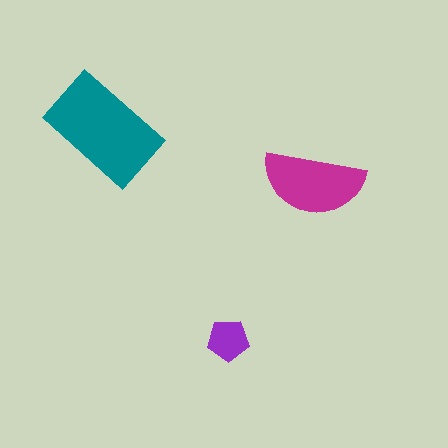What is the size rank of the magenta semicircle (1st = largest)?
2nd.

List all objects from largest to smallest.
The teal rectangle, the magenta semicircle, the purple pentagon.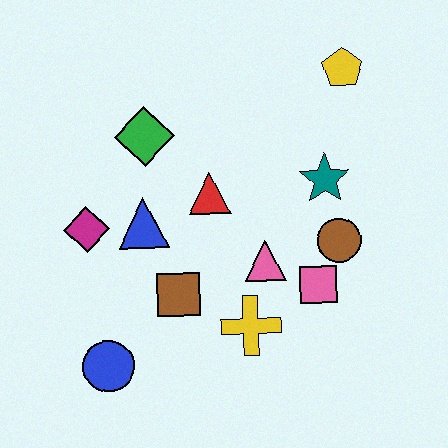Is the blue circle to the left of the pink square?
Yes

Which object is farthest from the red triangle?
The blue circle is farthest from the red triangle.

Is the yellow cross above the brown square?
No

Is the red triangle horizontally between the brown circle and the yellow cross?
No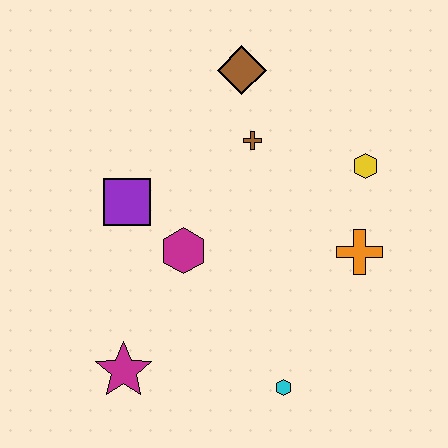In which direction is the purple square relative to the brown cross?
The purple square is to the left of the brown cross.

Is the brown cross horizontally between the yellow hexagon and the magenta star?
Yes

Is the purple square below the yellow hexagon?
Yes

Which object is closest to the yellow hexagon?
The orange cross is closest to the yellow hexagon.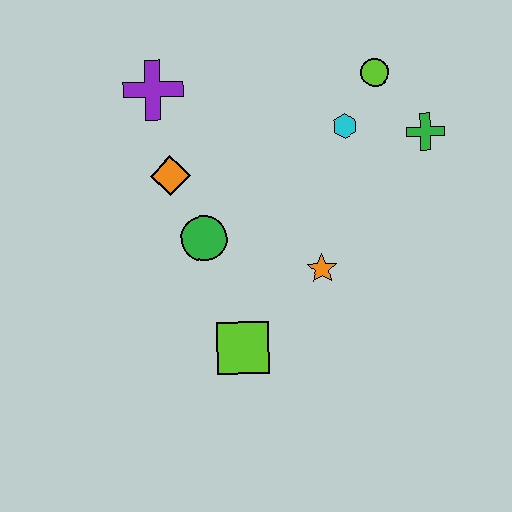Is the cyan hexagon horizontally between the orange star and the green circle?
No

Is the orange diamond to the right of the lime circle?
No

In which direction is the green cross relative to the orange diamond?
The green cross is to the right of the orange diamond.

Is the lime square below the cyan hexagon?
Yes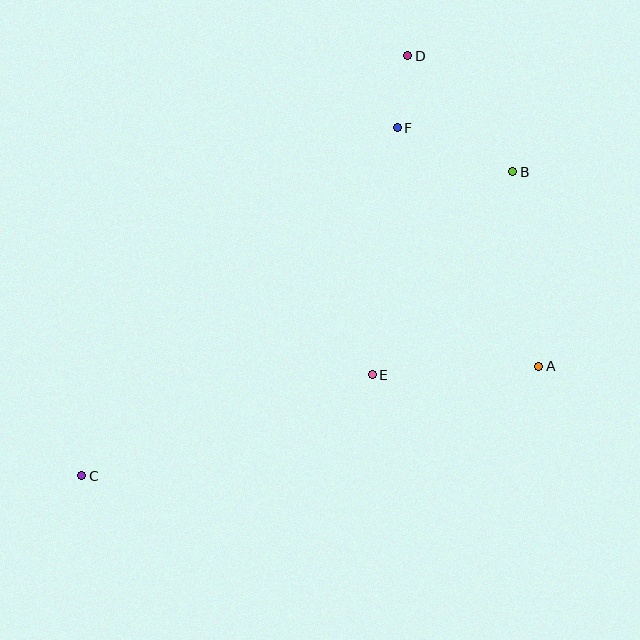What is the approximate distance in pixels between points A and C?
The distance between A and C is approximately 470 pixels.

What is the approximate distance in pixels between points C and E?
The distance between C and E is approximately 308 pixels.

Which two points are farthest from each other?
Points C and D are farthest from each other.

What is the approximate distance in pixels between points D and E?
The distance between D and E is approximately 321 pixels.